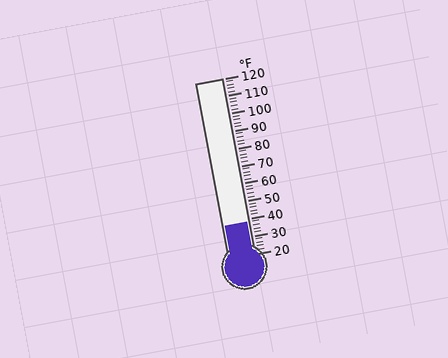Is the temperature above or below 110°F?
The temperature is below 110°F.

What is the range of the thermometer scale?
The thermometer scale ranges from 20°F to 120°F.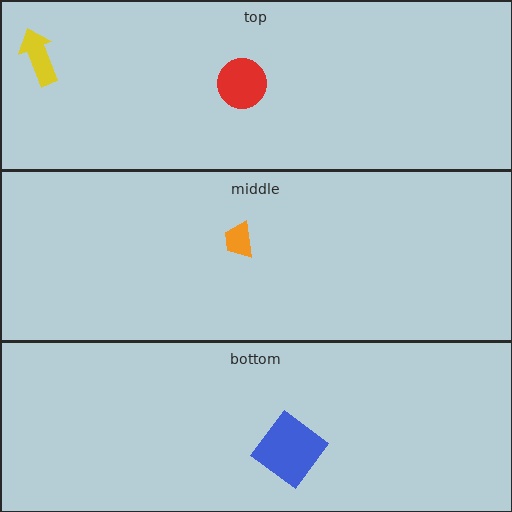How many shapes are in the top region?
2.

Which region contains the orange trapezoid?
The middle region.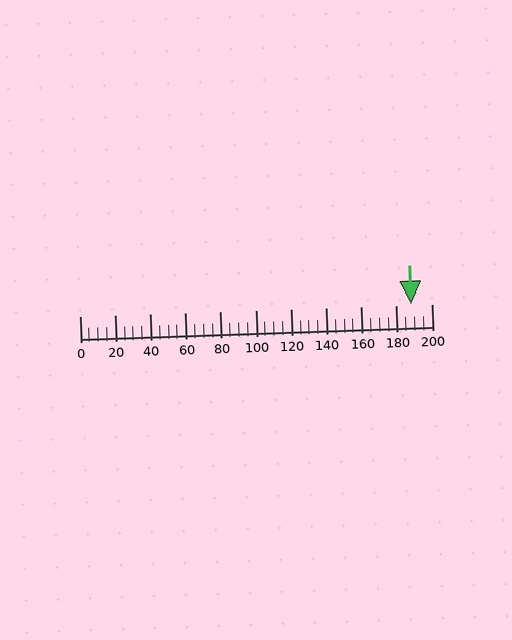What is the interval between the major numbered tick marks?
The major tick marks are spaced 20 units apart.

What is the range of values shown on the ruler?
The ruler shows values from 0 to 200.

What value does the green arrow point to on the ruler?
The green arrow points to approximately 188.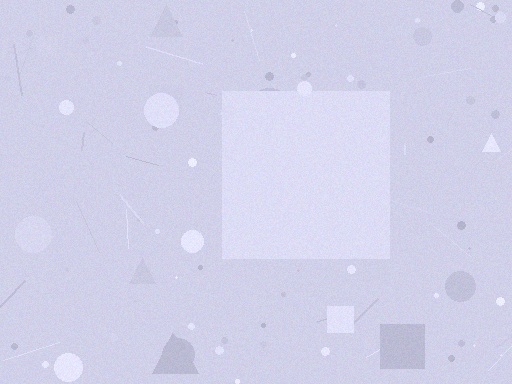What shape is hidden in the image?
A square is hidden in the image.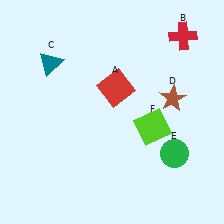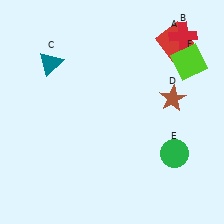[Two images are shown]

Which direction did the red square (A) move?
The red square (A) moved right.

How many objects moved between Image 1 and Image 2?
2 objects moved between the two images.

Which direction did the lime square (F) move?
The lime square (F) moved up.